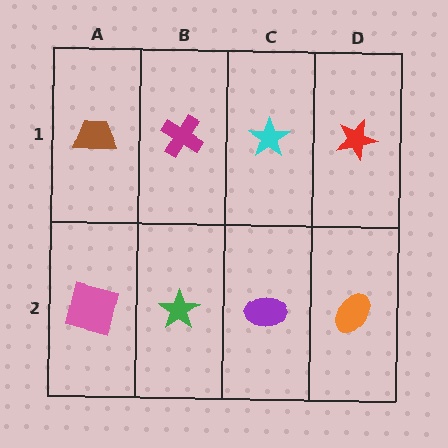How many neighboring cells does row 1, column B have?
3.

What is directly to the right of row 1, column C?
A red star.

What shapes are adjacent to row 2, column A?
A brown trapezoid (row 1, column A), a green star (row 2, column B).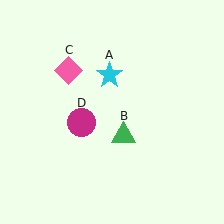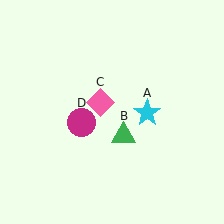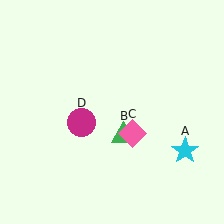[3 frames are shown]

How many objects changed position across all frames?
2 objects changed position: cyan star (object A), pink diamond (object C).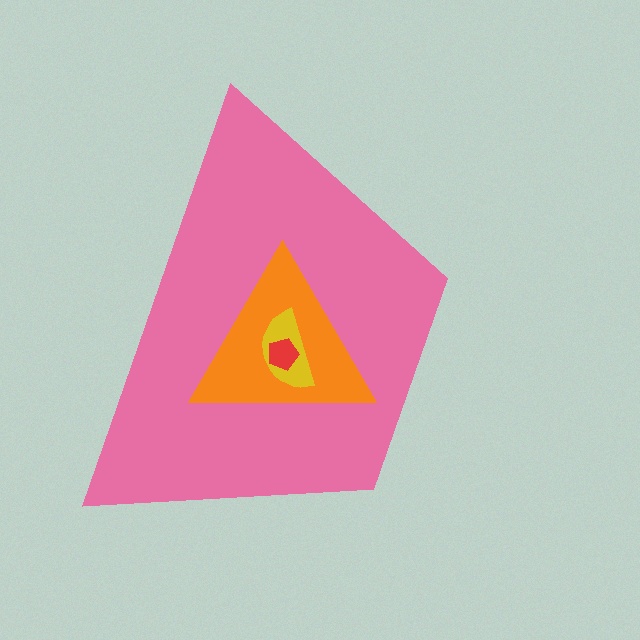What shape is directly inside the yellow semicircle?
The red pentagon.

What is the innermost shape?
The red pentagon.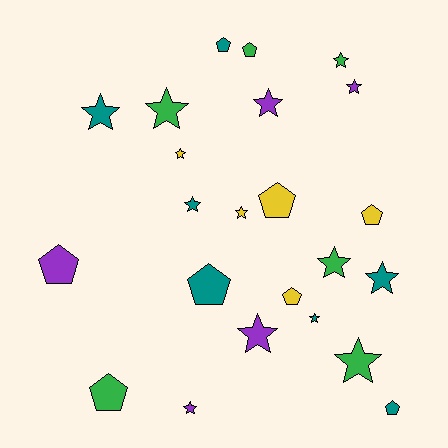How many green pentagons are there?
There are 2 green pentagons.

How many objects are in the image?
There are 23 objects.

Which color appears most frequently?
Teal, with 7 objects.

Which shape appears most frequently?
Star, with 14 objects.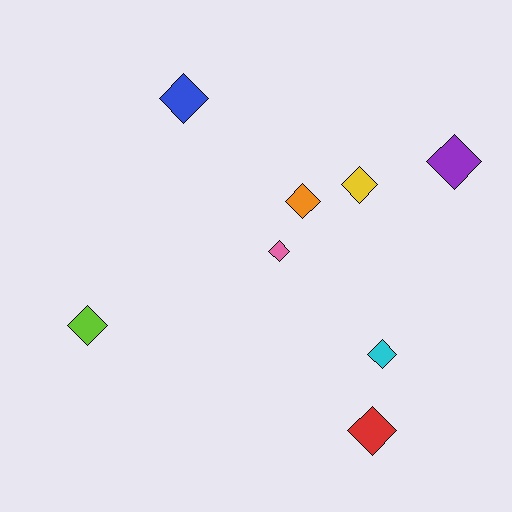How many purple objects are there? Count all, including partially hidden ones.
There is 1 purple object.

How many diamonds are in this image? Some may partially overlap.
There are 8 diamonds.